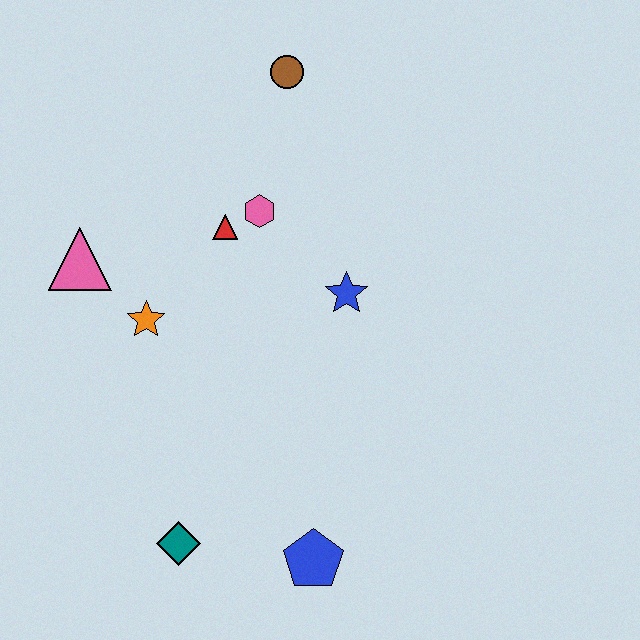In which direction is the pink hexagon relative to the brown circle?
The pink hexagon is below the brown circle.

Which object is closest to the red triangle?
The pink hexagon is closest to the red triangle.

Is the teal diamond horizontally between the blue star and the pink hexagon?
No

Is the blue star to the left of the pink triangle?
No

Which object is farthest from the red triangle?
The blue pentagon is farthest from the red triangle.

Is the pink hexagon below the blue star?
No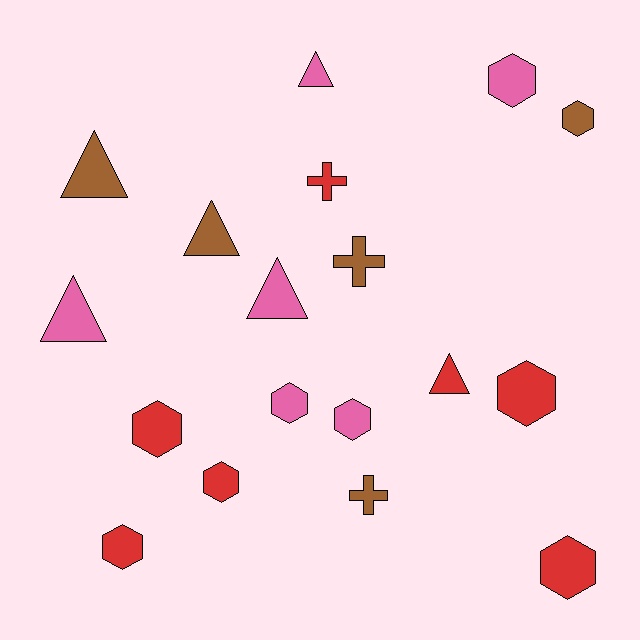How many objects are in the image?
There are 18 objects.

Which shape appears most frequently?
Hexagon, with 9 objects.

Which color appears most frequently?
Red, with 7 objects.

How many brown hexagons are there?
There is 1 brown hexagon.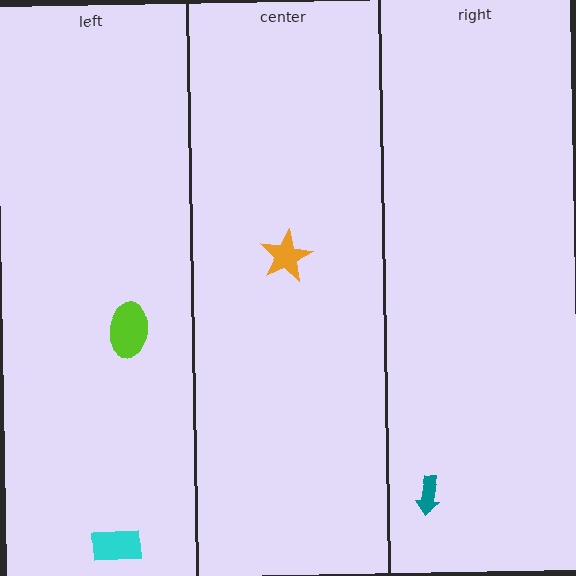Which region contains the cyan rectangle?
The left region.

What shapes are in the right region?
The teal arrow.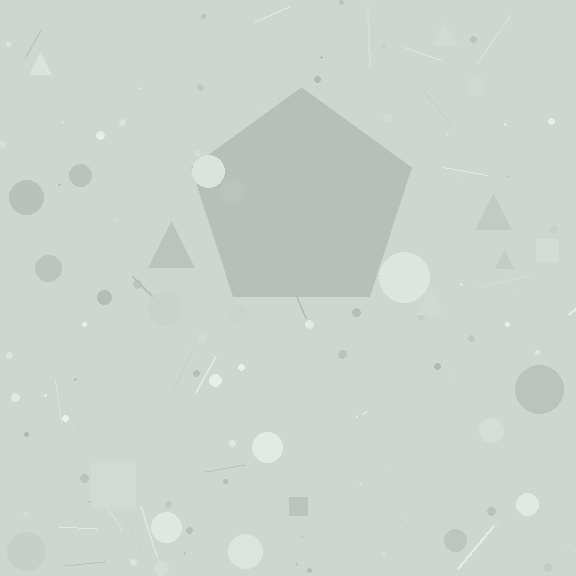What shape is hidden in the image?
A pentagon is hidden in the image.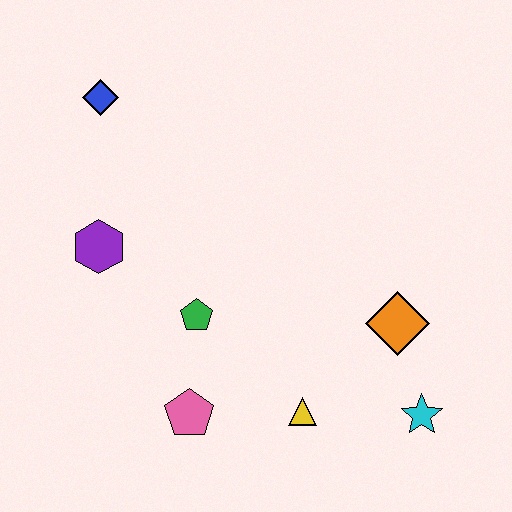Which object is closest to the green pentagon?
The pink pentagon is closest to the green pentagon.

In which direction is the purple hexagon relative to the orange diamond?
The purple hexagon is to the left of the orange diamond.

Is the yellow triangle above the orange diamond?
No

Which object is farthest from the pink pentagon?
The blue diamond is farthest from the pink pentagon.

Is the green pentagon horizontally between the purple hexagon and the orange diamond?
Yes